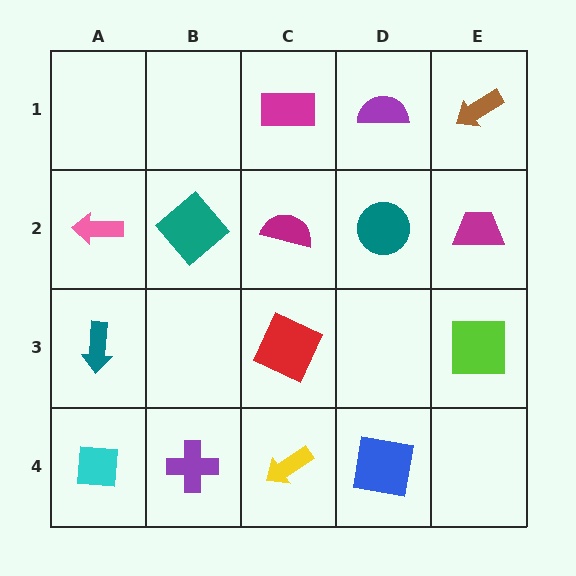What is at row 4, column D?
A blue square.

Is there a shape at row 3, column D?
No, that cell is empty.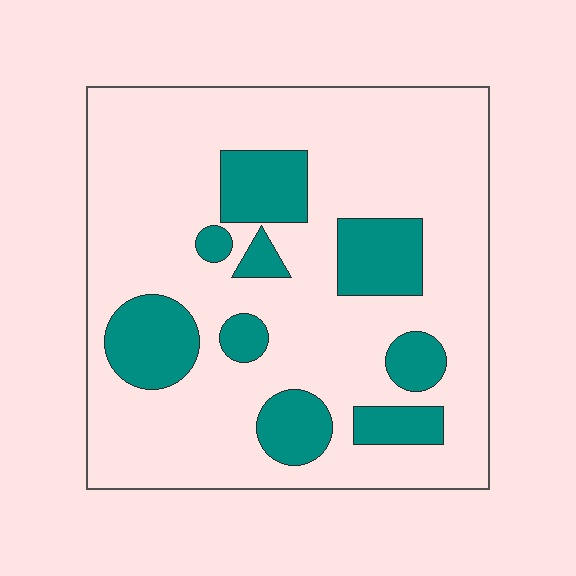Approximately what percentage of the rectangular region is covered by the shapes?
Approximately 20%.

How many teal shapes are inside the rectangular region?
9.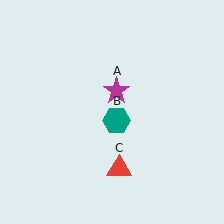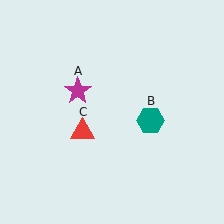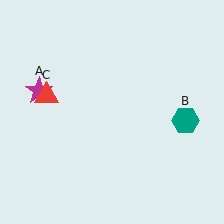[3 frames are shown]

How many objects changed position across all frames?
3 objects changed position: magenta star (object A), teal hexagon (object B), red triangle (object C).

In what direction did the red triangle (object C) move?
The red triangle (object C) moved up and to the left.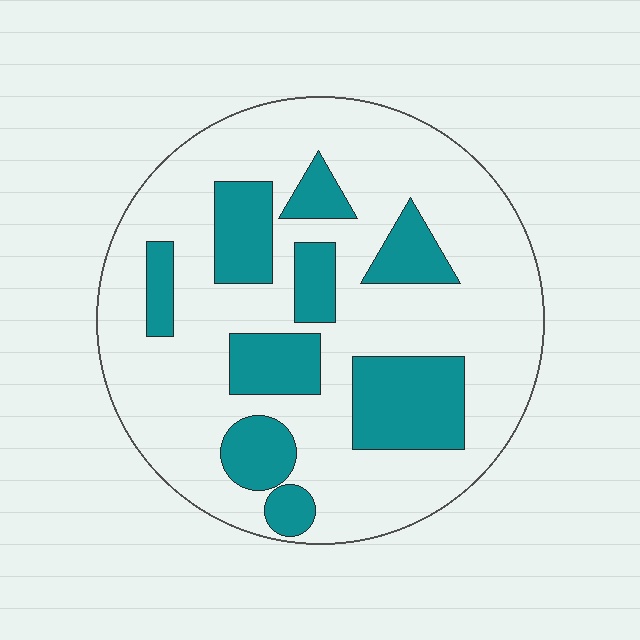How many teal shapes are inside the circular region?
9.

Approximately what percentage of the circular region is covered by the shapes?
Approximately 25%.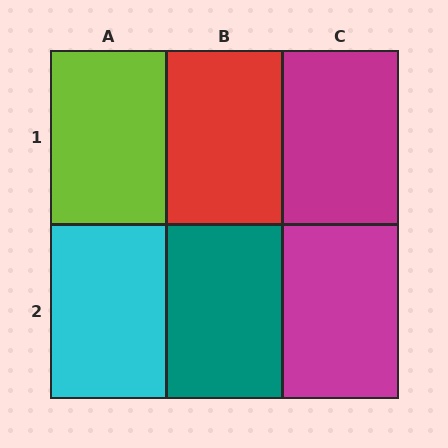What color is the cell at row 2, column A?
Cyan.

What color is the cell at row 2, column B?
Teal.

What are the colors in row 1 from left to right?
Lime, red, magenta.